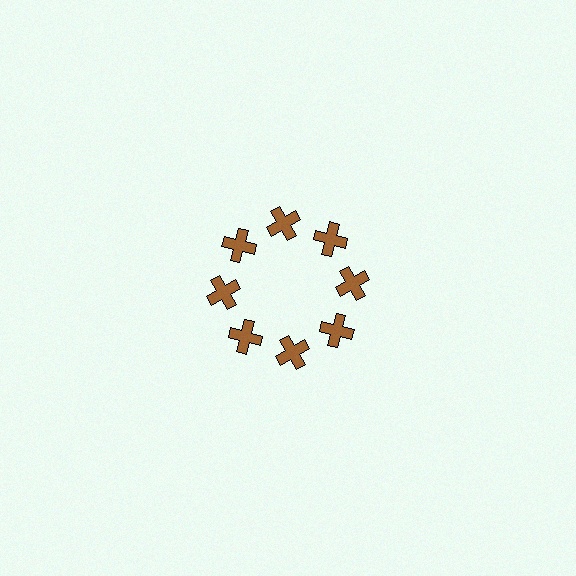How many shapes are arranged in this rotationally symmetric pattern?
There are 8 shapes, arranged in 8 groups of 1.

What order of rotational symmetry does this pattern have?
This pattern has 8-fold rotational symmetry.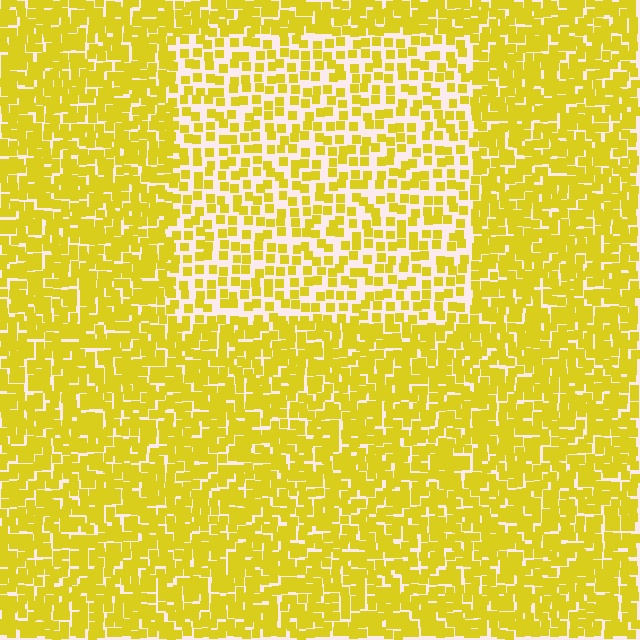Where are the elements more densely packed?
The elements are more densely packed outside the rectangle boundary.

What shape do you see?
I see a rectangle.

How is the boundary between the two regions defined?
The boundary is defined by a change in element density (approximately 1.9x ratio). All elements are the same color, size, and shape.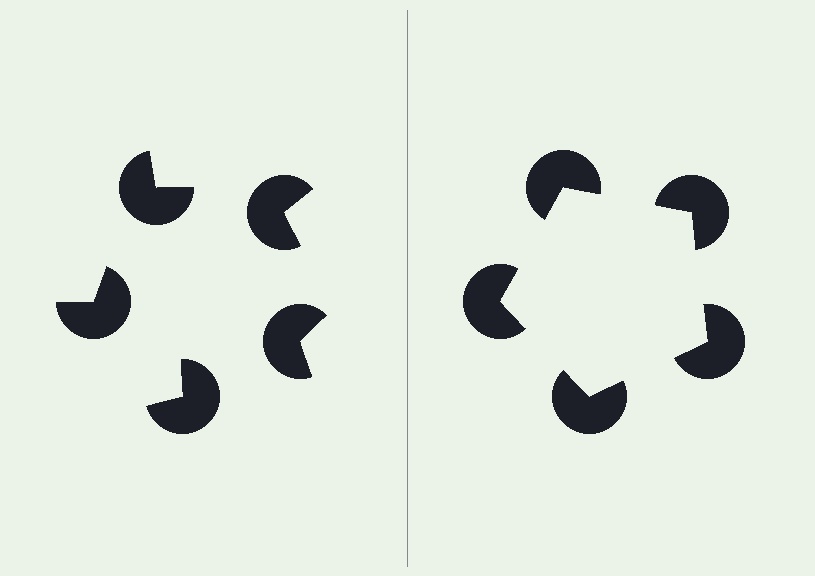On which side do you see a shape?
An illusory pentagon appears on the right side. On the left side the wedge cuts are rotated, so no coherent shape forms.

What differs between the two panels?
The pac-man discs are positioned identically on both sides; only the wedge orientations differ. On the right they align to a pentagon; on the left they are misaligned.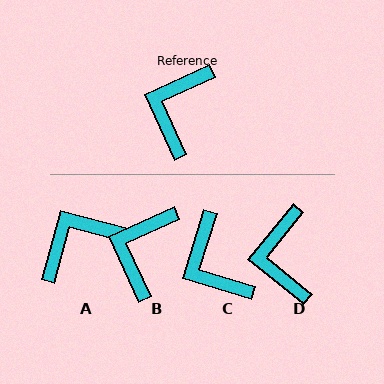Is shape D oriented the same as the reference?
No, it is off by about 27 degrees.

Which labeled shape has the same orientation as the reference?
B.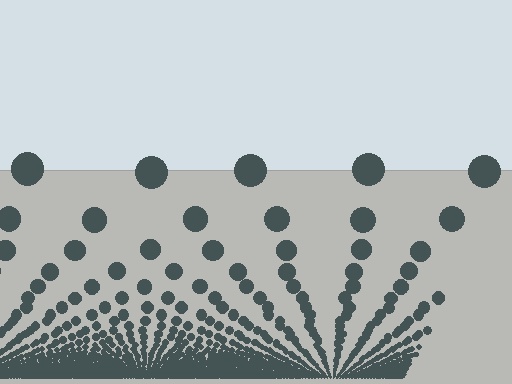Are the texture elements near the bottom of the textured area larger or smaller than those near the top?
Smaller. The gradient is inverted — elements near the bottom are smaller and denser.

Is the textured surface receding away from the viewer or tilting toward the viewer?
The surface appears to tilt toward the viewer. Texture elements get larger and sparser toward the top.